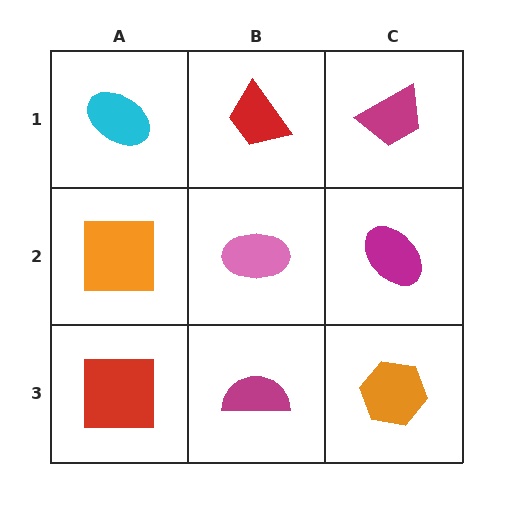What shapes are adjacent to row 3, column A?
An orange square (row 2, column A), a magenta semicircle (row 3, column B).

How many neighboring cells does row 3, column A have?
2.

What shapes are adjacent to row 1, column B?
A pink ellipse (row 2, column B), a cyan ellipse (row 1, column A), a magenta trapezoid (row 1, column C).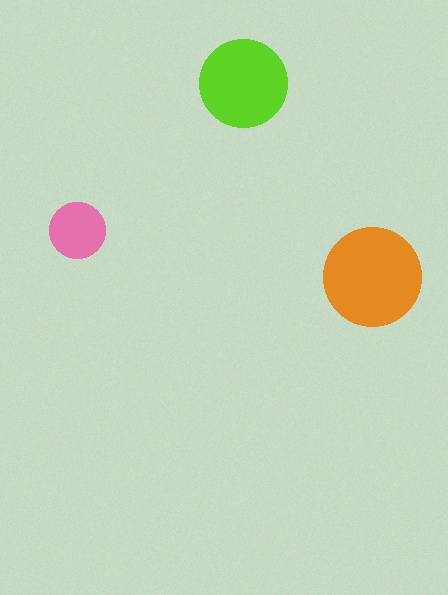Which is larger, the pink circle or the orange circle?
The orange one.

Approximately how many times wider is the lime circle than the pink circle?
About 1.5 times wider.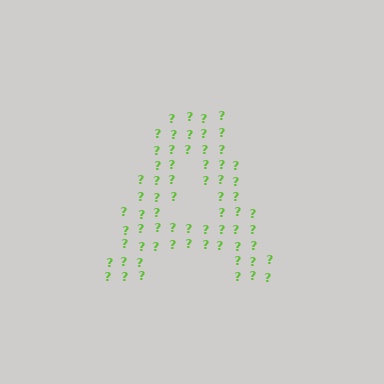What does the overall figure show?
The overall figure shows the letter A.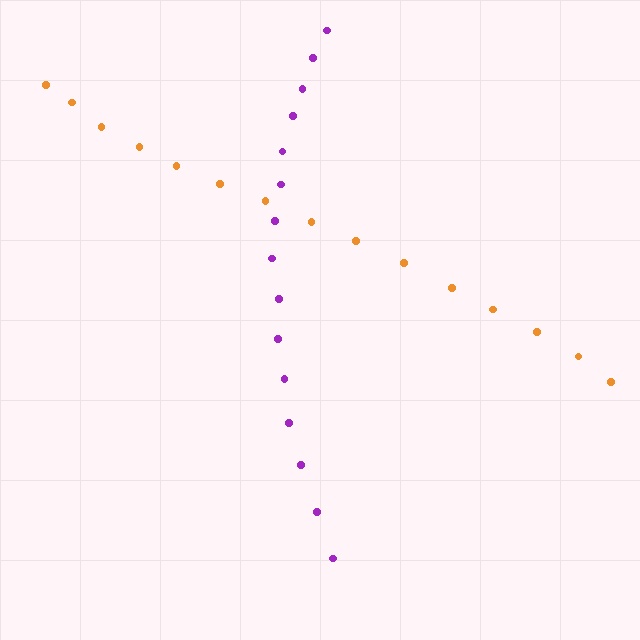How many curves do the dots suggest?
There are 2 distinct paths.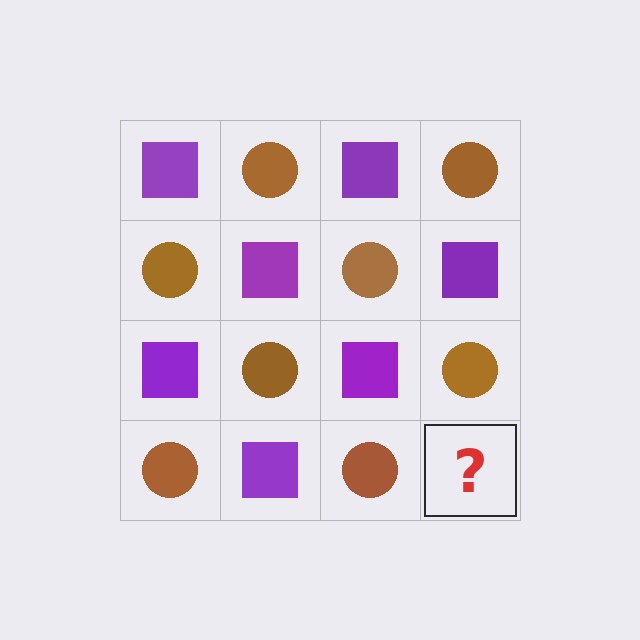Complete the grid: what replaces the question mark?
The question mark should be replaced with a purple square.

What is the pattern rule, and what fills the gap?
The rule is that it alternates purple square and brown circle in a checkerboard pattern. The gap should be filled with a purple square.